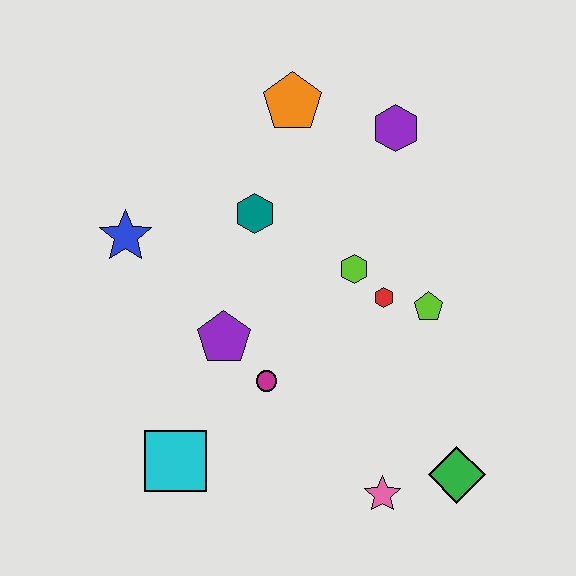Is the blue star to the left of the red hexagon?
Yes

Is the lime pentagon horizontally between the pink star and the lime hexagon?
No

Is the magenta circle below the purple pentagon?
Yes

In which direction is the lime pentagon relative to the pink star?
The lime pentagon is above the pink star.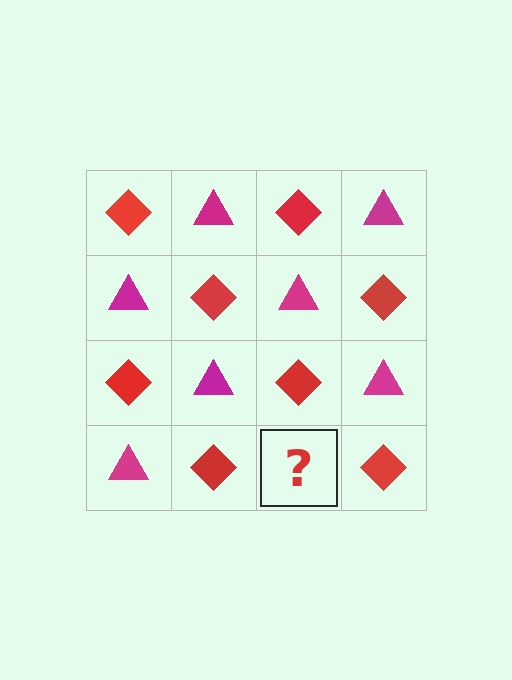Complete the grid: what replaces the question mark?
The question mark should be replaced with a magenta triangle.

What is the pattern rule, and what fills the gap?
The rule is that it alternates red diamond and magenta triangle in a checkerboard pattern. The gap should be filled with a magenta triangle.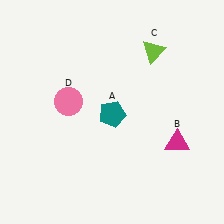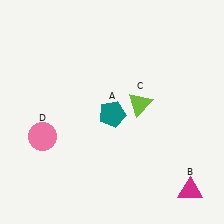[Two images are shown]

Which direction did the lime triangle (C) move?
The lime triangle (C) moved down.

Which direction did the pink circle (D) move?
The pink circle (D) moved down.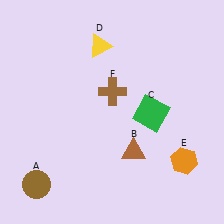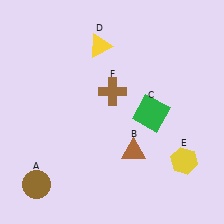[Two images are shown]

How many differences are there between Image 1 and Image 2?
There is 1 difference between the two images.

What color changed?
The hexagon (E) changed from orange in Image 1 to yellow in Image 2.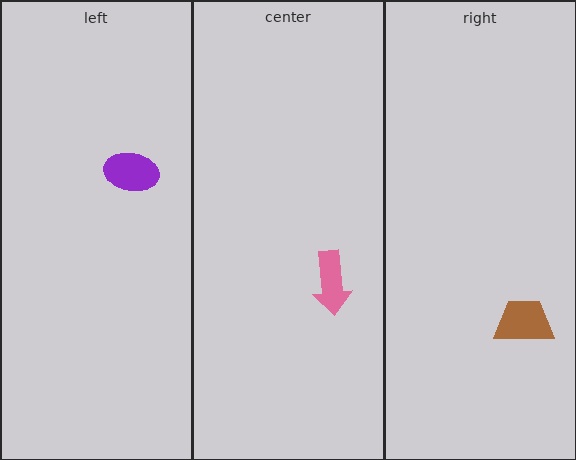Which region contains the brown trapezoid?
The right region.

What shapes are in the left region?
The purple ellipse.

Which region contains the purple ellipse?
The left region.